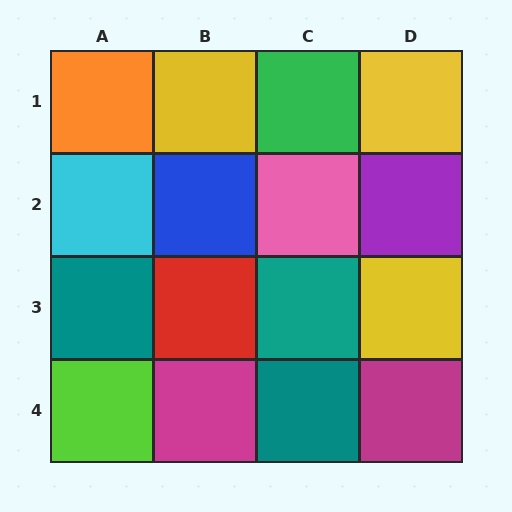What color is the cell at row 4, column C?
Teal.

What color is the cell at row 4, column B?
Magenta.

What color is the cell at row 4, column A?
Lime.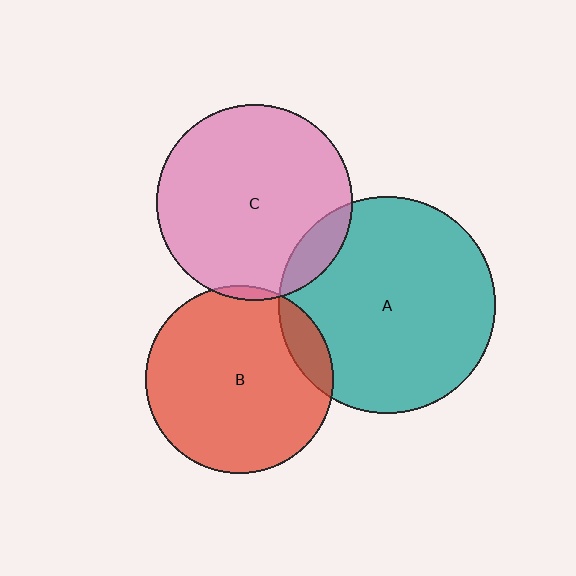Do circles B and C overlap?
Yes.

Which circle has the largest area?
Circle A (teal).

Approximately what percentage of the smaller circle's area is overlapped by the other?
Approximately 5%.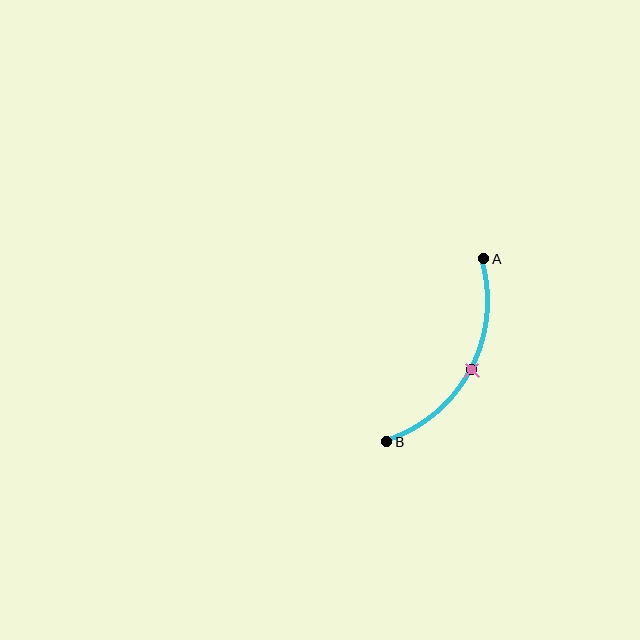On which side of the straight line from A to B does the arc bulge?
The arc bulges to the right of the straight line connecting A and B.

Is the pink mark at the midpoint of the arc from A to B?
Yes. The pink mark lies on the arc at equal arc-length from both A and B — it is the arc midpoint.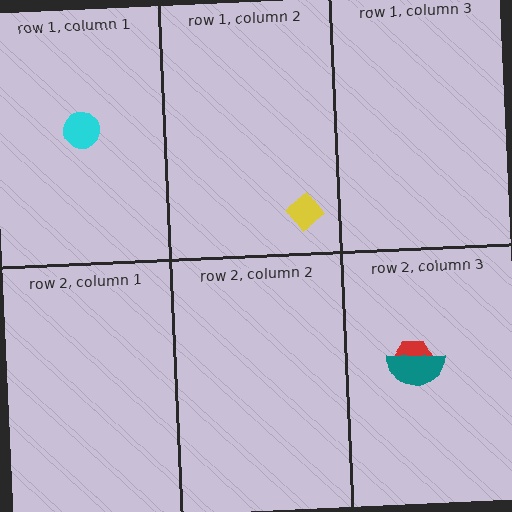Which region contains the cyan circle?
The row 1, column 1 region.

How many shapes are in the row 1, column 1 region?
1.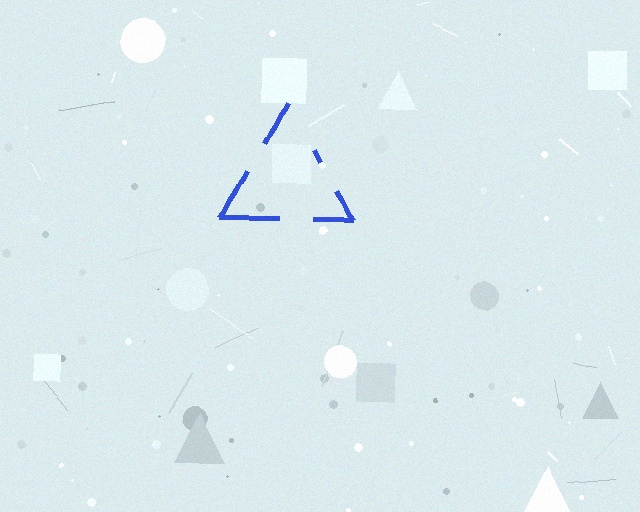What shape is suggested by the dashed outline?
The dashed outline suggests a triangle.